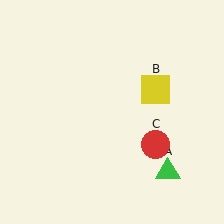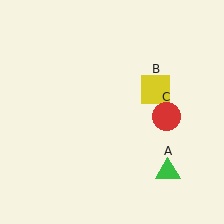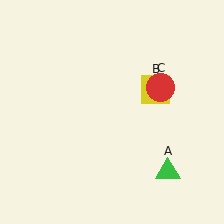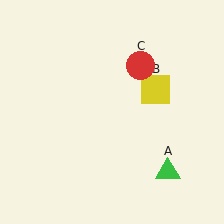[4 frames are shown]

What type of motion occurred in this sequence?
The red circle (object C) rotated counterclockwise around the center of the scene.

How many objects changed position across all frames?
1 object changed position: red circle (object C).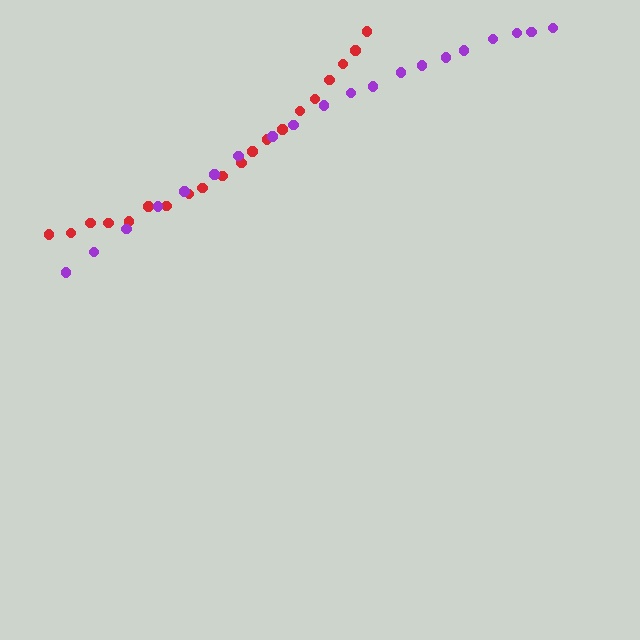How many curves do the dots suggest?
There are 2 distinct paths.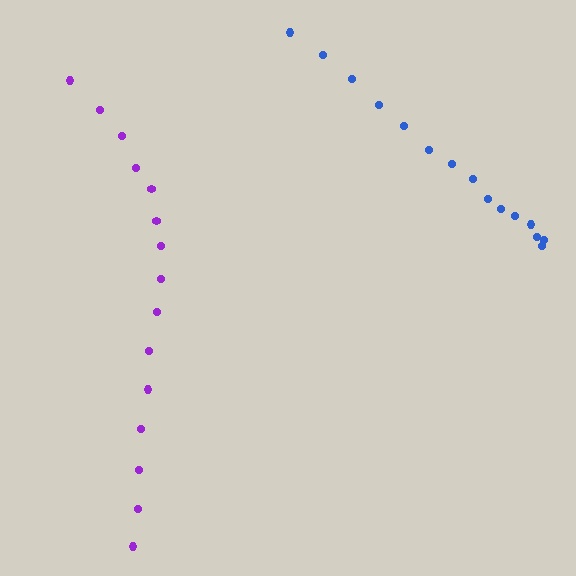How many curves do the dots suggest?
There are 2 distinct paths.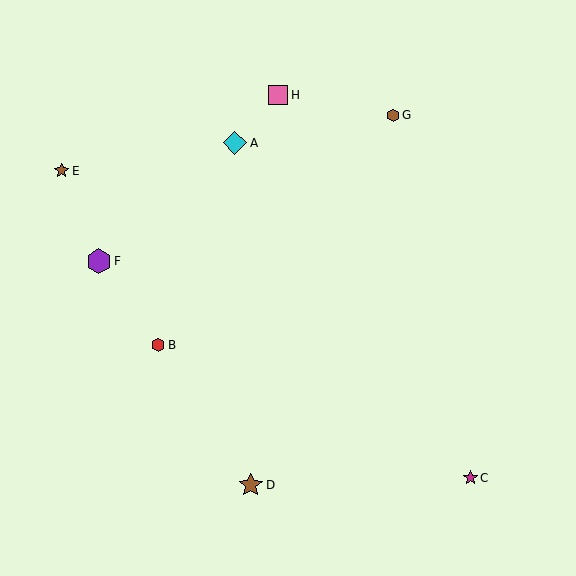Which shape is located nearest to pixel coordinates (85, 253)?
The purple hexagon (labeled F) at (99, 261) is nearest to that location.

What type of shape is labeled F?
Shape F is a purple hexagon.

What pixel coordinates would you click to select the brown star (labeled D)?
Click at (251, 485) to select the brown star D.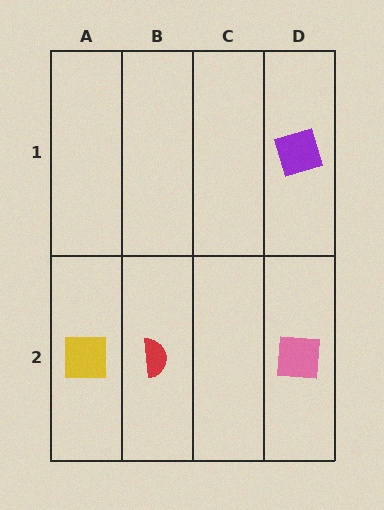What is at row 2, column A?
A yellow square.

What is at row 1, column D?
A purple square.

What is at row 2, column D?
A pink square.